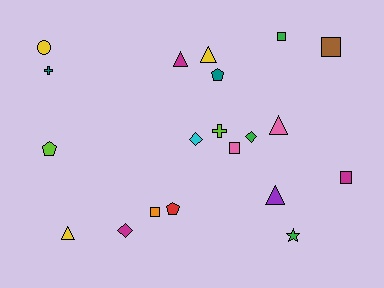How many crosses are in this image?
There are 2 crosses.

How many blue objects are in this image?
There are no blue objects.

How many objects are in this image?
There are 20 objects.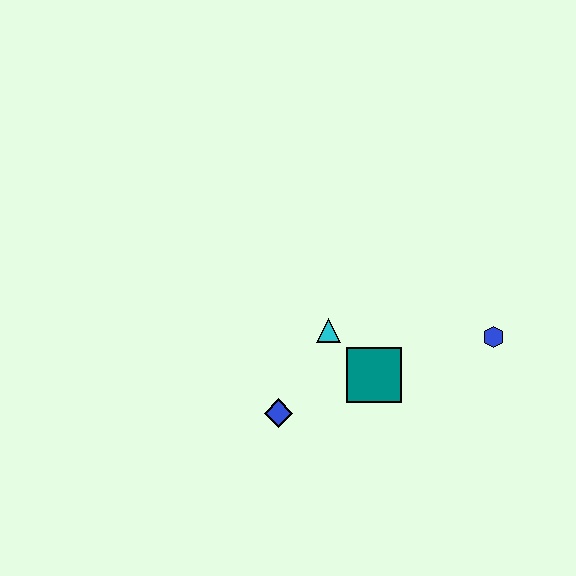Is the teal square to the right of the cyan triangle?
Yes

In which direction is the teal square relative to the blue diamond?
The teal square is to the right of the blue diamond.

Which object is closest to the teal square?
The cyan triangle is closest to the teal square.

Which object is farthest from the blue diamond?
The blue hexagon is farthest from the blue diamond.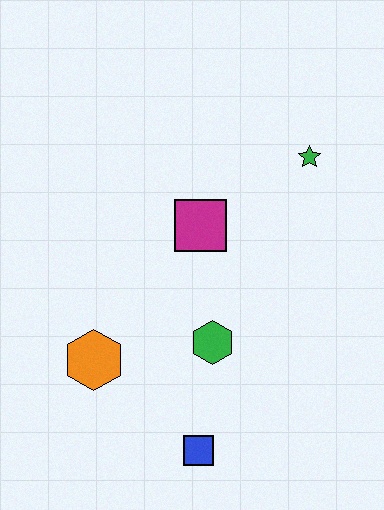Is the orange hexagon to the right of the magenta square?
No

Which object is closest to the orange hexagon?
The green hexagon is closest to the orange hexagon.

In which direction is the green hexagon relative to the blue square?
The green hexagon is above the blue square.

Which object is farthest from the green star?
The blue square is farthest from the green star.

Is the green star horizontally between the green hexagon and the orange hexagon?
No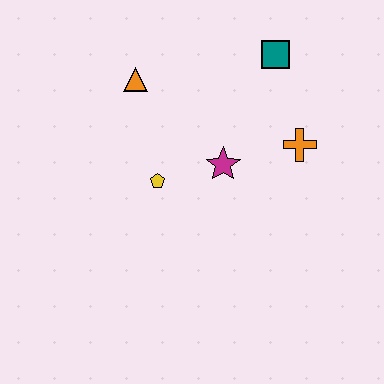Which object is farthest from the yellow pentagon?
The teal square is farthest from the yellow pentagon.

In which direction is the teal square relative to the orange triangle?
The teal square is to the right of the orange triangle.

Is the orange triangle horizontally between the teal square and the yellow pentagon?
No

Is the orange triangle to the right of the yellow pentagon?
No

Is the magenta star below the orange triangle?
Yes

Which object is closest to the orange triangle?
The yellow pentagon is closest to the orange triangle.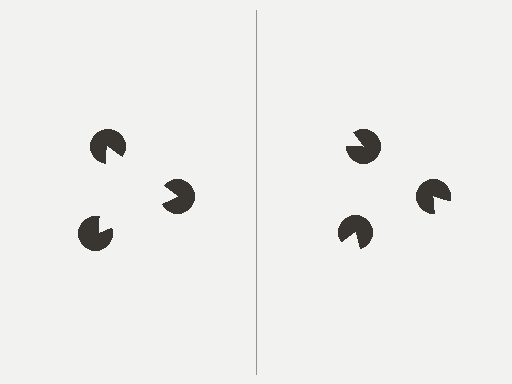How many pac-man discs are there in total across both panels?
6 — 3 on each side.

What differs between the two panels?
The pac-man discs are positioned identically on both sides; only the wedge orientations differ. On the left they align to a triangle; on the right they are misaligned.